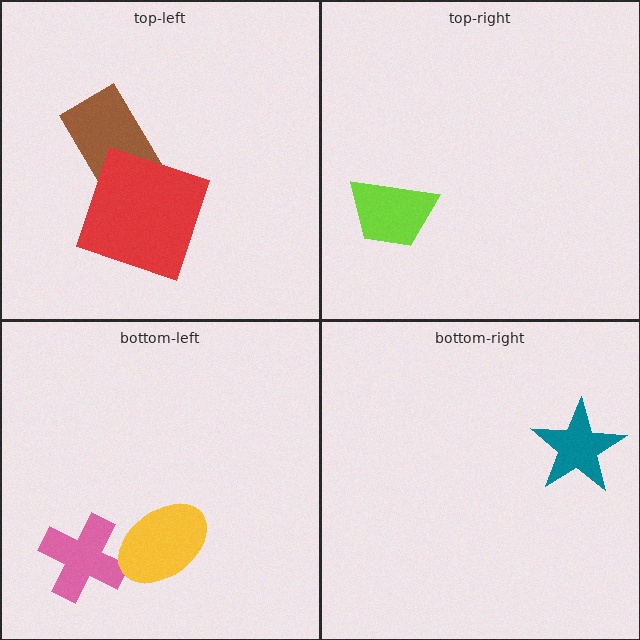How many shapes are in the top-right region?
1.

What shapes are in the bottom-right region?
The teal star.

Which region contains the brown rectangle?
The top-left region.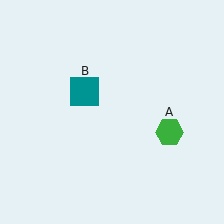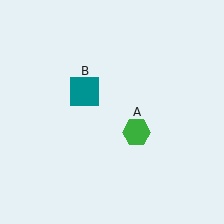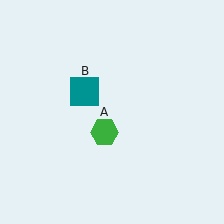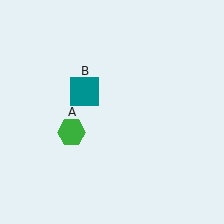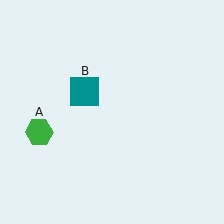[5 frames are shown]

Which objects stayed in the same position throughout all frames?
Teal square (object B) remained stationary.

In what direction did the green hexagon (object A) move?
The green hexagon (object A) moved left.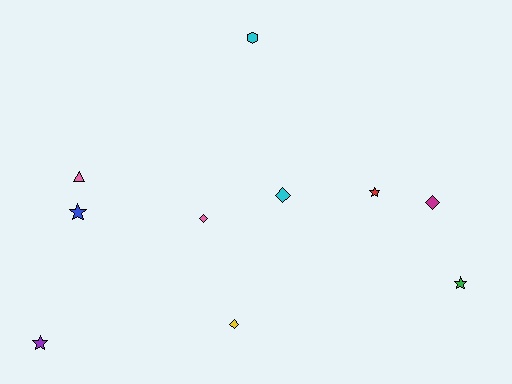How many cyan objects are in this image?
There are 2 cyan objects.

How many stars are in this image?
There are 4 stars.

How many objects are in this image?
There are 10 objects.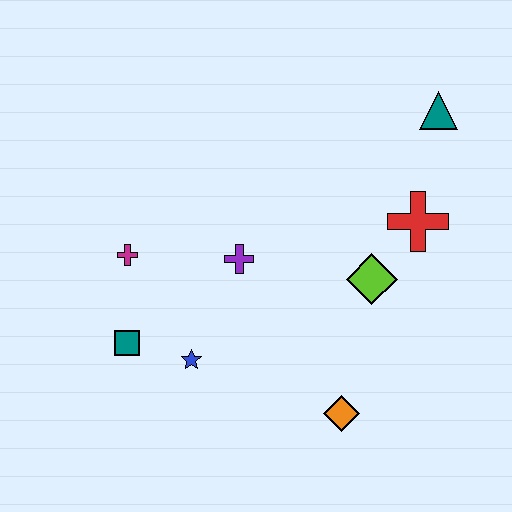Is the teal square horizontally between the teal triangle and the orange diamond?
No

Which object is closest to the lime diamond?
The red cross is closest to the lime diamond.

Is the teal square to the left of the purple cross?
Yes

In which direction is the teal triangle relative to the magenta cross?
The teal triangle is to the right of the magenta cross.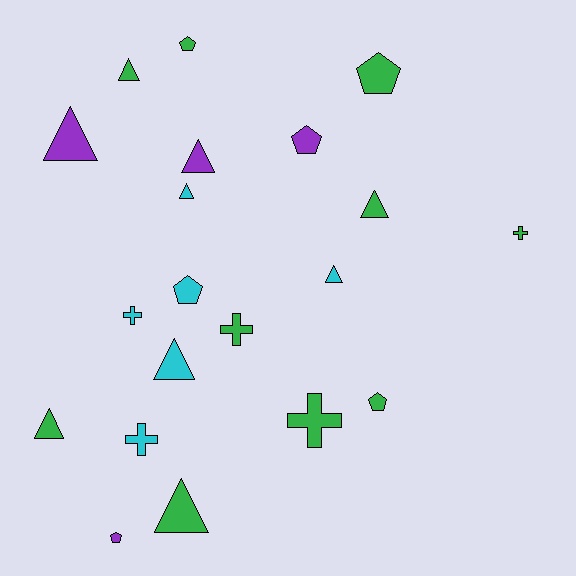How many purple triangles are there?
There are 2 purple triangles.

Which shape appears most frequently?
Triangle, with 9 objects.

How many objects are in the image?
There are 20 objects.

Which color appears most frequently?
Green, with 10 objects.